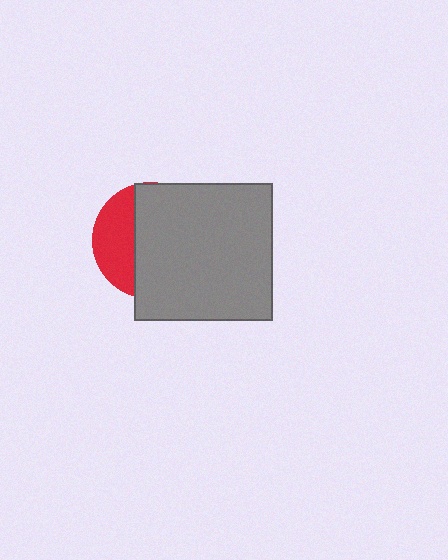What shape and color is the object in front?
The object in front is a gray square.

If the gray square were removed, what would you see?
You would see the complete red circle.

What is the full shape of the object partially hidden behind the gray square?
The partially hidden object is a red circle.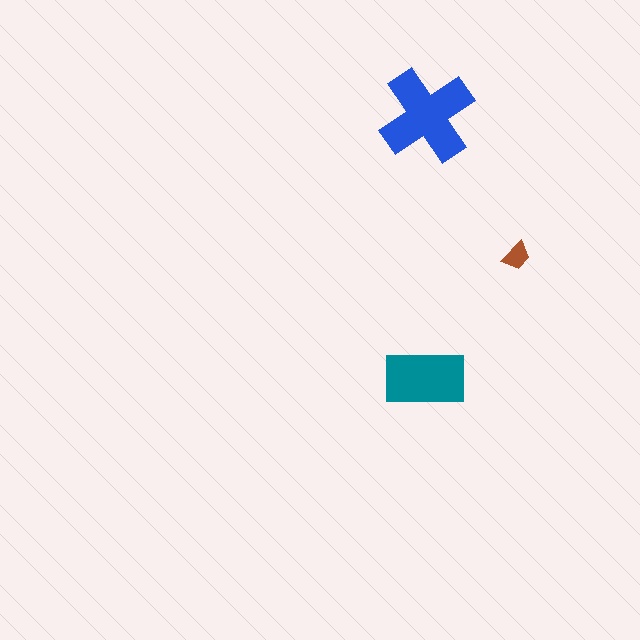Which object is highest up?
The blue cross is topmost.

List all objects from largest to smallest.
The blue cross, the teal rectangle, the brown trapezoid.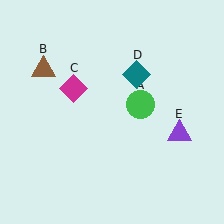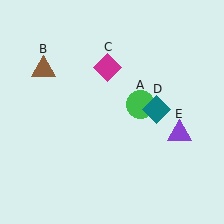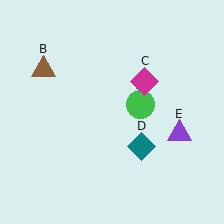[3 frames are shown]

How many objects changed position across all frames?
2 objects changed position: magenta diamond (object C), teal diamond (object D).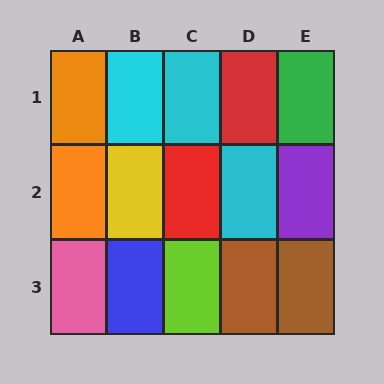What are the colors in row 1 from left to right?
Orange, cyan, cyan, red, green.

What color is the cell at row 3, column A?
Pink.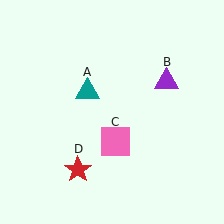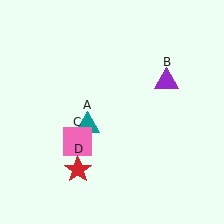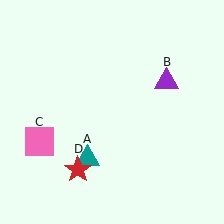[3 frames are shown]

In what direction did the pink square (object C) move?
The pink square (object C) moved left.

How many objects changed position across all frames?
2 objects changed position: teal triangle (object A), pink square (object C).